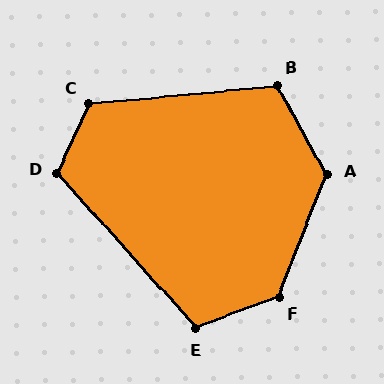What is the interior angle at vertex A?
Approximately 129 degrees (obtuse).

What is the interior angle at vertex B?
Approximately 114 degrees (obtuse).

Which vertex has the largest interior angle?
F, at approximately 132 degrees.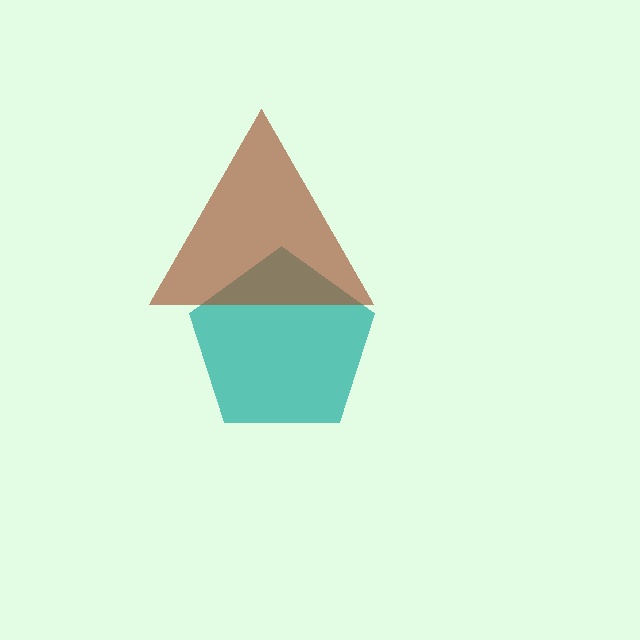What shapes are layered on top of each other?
The layered shapes are: a teal pentagon, a brown triangle.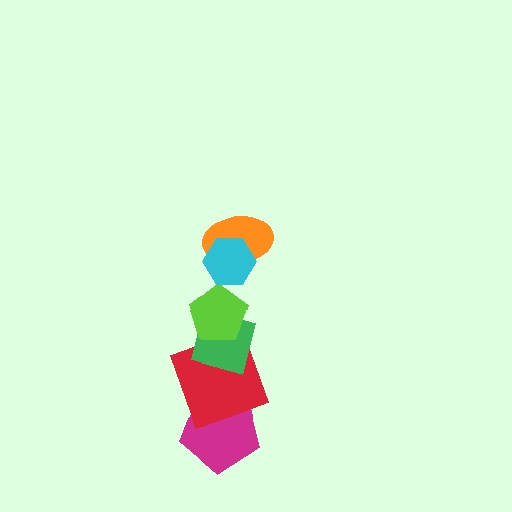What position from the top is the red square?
The red square is 5th from the top.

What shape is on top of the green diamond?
The lime pentagon is on top of the green diamond.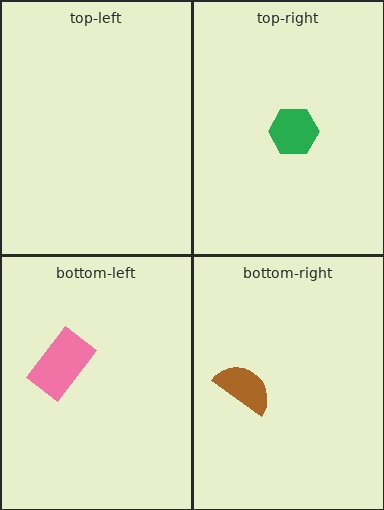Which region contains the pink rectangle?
The bottom-left region.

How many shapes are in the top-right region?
1.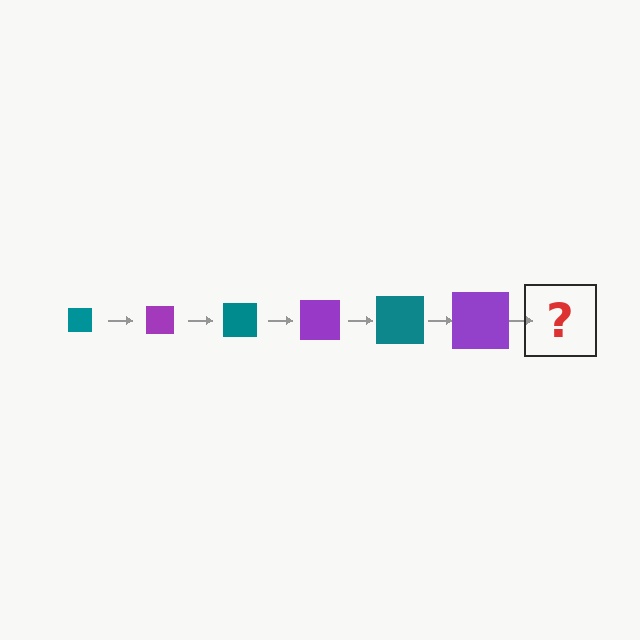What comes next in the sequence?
The next element should be a teal square, larger than the previous one.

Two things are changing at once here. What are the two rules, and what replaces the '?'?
The two rules are that the square grows larger each step and the color cycles through teal and purple. The '?' should be a teal square, larger than the previous one.